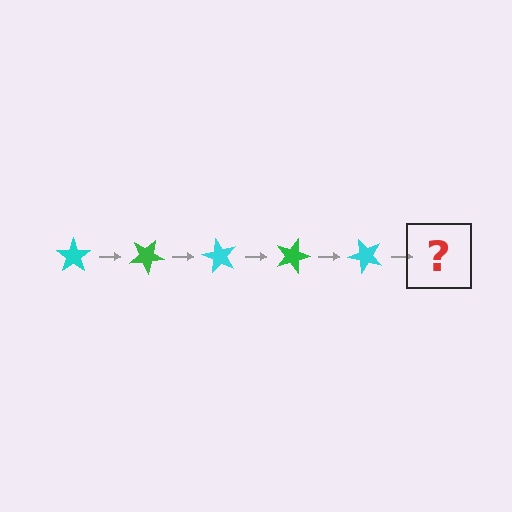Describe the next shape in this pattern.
It should be a green star, rotated 150 degrees from the start.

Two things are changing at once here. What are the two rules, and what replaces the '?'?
The two rules are that it rotates 30 degrees each step and the color cycles through cyan and green. The '?' should be a green star, rotated 150 degrees from the start.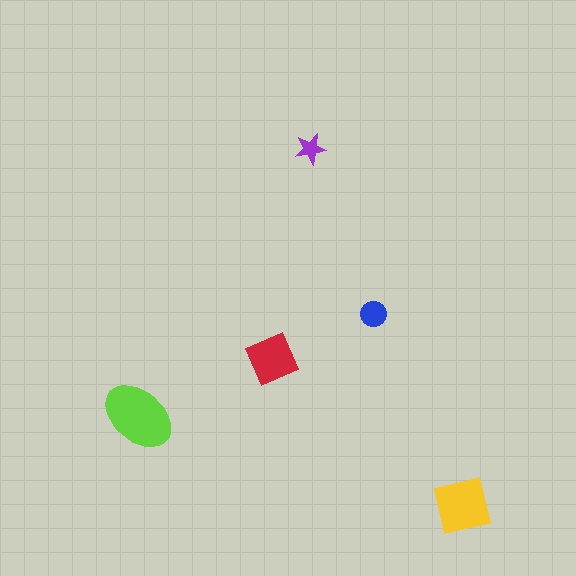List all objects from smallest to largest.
The purple star, the blue circle, the red diamond, the yellow square, the lime ellipse.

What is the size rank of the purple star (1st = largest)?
5th.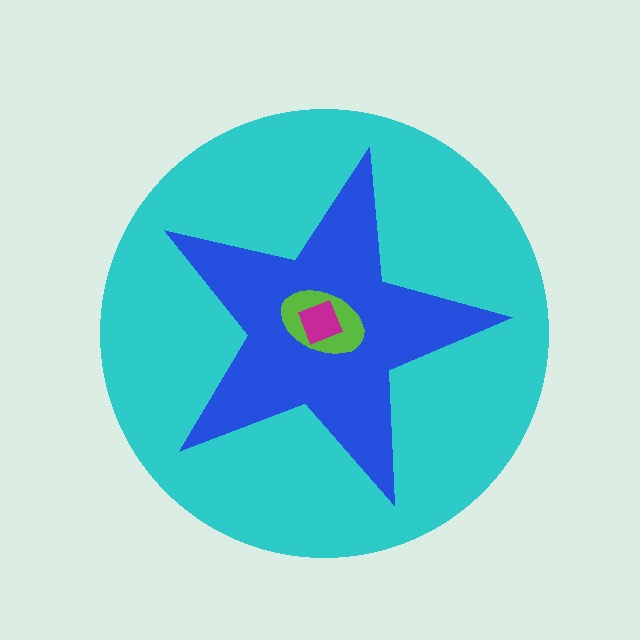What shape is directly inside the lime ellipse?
The magenta diamond.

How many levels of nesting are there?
4.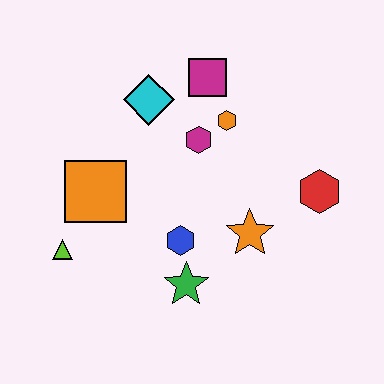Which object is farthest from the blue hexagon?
The magenta square is farthest from the blue hexagon.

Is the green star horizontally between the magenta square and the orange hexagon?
No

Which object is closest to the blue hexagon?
The green star is closest to the blue hexagon.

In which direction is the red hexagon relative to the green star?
The red hexagon is to the right of the green star.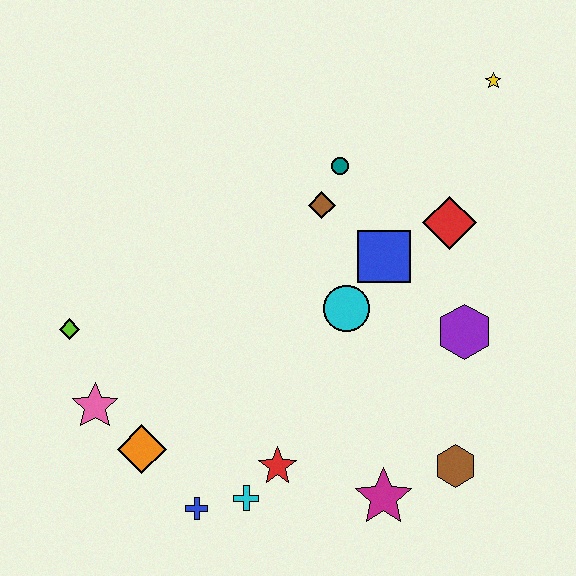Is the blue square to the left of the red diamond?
Yes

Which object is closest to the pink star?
The orange diamond is closest to the pink star.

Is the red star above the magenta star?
Yes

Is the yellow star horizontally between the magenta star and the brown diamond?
No